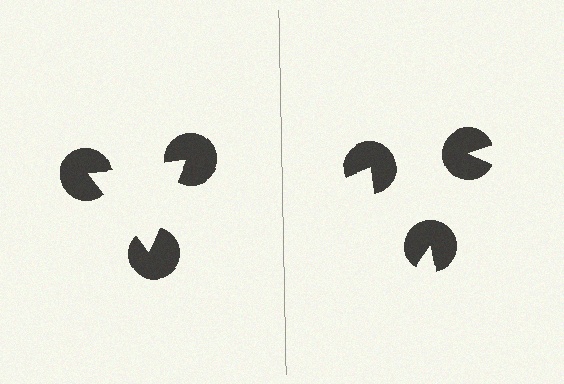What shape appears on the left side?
An illusory triangle.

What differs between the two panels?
The pac-man discs are positioned identically on both sides; only the wedge orientations differ. On the left they align to a triangle; on the right they are misaligned.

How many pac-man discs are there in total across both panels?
6 — 3 on each side.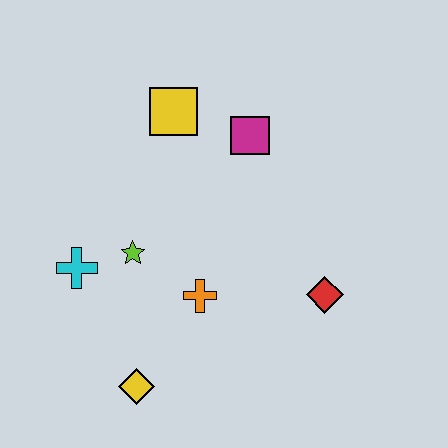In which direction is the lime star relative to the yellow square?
The lime star is below the yellow square.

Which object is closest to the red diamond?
The orange cross is closest to the red diamond.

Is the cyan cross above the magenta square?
No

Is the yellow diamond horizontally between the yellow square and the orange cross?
No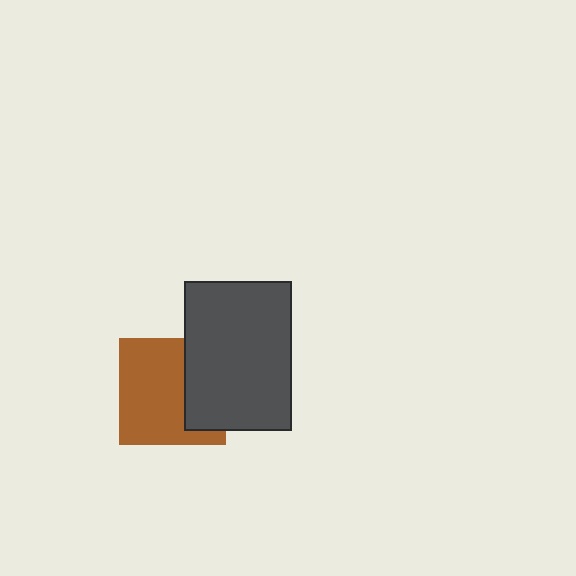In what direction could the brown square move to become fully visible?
The brown square could move left. That would shift it out from behind the dark gray rectangle entirely.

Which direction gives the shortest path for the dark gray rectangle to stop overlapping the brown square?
Moving right gives the shortest separation.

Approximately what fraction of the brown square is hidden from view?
Roughly 34% of the brown square is hidden behind the dark gray rectangle.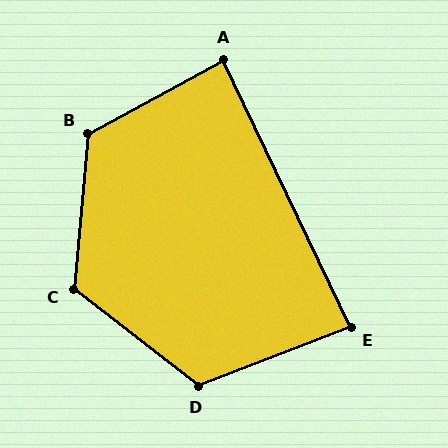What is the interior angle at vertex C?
Approximately 123 degrees (obtuse).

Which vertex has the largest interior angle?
B, at approximately 123 degrees.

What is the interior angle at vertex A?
Approximately 87 degrees (approximately right).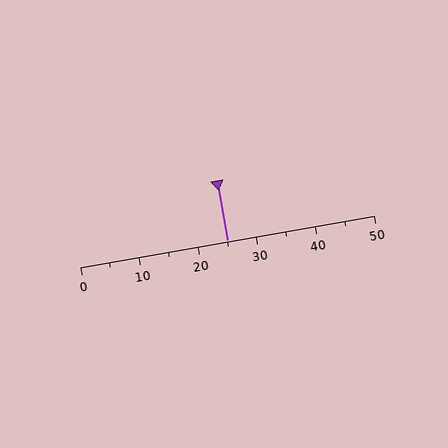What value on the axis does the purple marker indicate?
The marker indicates approximately 25.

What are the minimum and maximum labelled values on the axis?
The axis runs from 0 to 50.